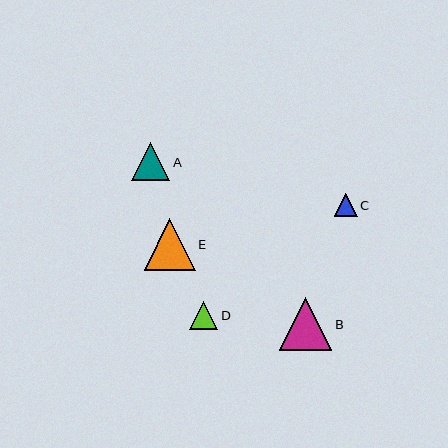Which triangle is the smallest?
Triangle C is the smallest with a size of approximately 23 pixels.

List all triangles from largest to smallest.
From largest to smallest: B, E, A, D, C.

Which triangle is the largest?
Triangle B is the largest with a size of approximately 52 pixels.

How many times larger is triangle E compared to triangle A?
Triangle E is approximately 1.3 times the size of triangle A.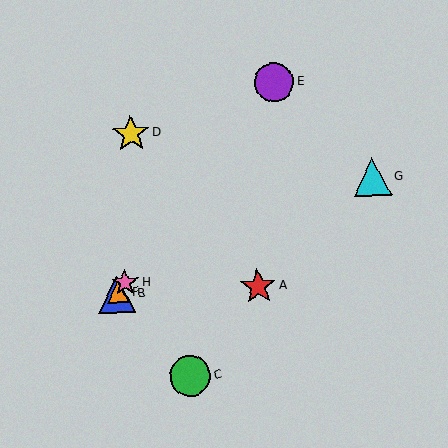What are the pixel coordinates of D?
Object D is at (131, 134).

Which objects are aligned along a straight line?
Objects B, E, F, H are aligned along a straight line.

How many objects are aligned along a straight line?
4 objects (B, E, F, H) are aligned along a straight line.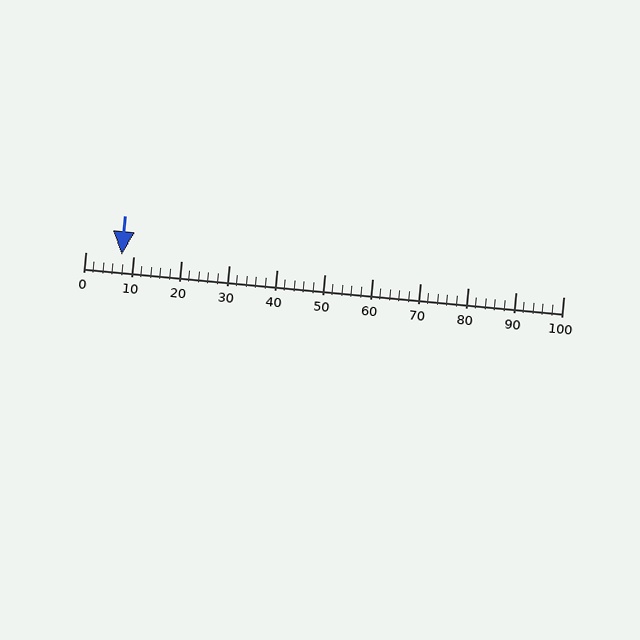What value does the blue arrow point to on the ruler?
The blue arrow points to approximately 8.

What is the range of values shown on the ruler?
The ruler shows values from 0 to 100.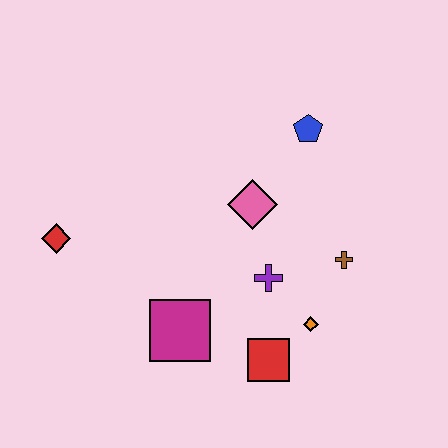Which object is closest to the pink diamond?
The purple cross is closest to the pink diamond.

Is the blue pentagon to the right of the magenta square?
Yes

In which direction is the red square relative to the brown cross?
The red square is below the brown cross.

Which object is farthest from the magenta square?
The blue pentagon is farthest from the magenta square.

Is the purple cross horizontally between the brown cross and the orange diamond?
No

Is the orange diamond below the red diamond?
Yes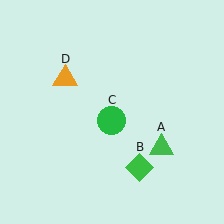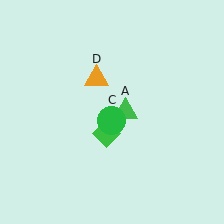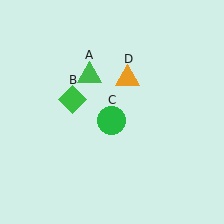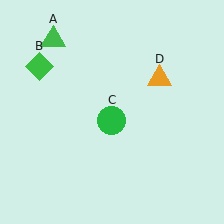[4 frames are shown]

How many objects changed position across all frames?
3 objects changed position: green triangle (object A), green diamond (object B), orange triangle (object D).